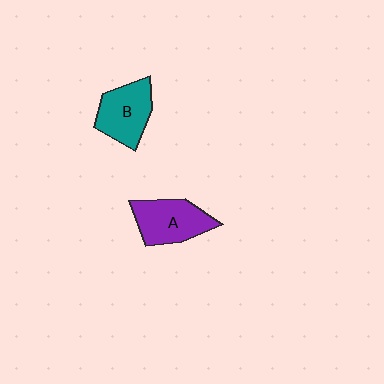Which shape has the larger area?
Shape A (purple).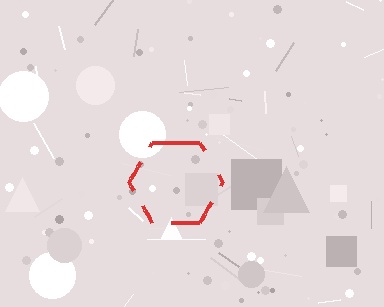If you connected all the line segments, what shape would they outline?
They would outline a hexagon.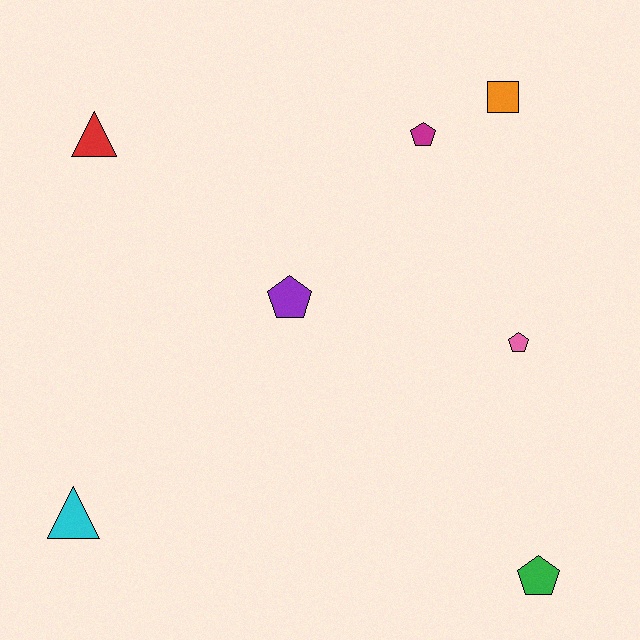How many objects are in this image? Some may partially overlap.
There are 7 objects.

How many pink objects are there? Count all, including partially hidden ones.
There is 1 pink object.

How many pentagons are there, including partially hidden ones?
There are 4 pentagons.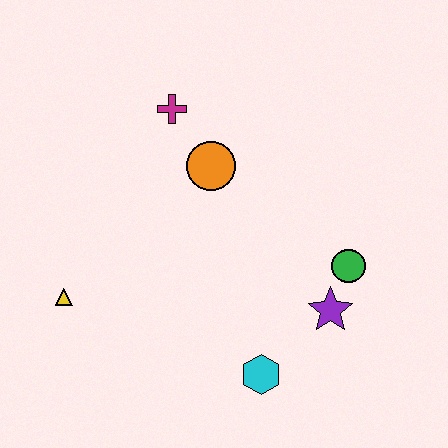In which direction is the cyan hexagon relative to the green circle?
The cyan hexagon is below the green circle.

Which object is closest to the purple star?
The green circle is closest to the purple star.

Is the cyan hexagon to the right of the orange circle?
Yes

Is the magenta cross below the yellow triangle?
No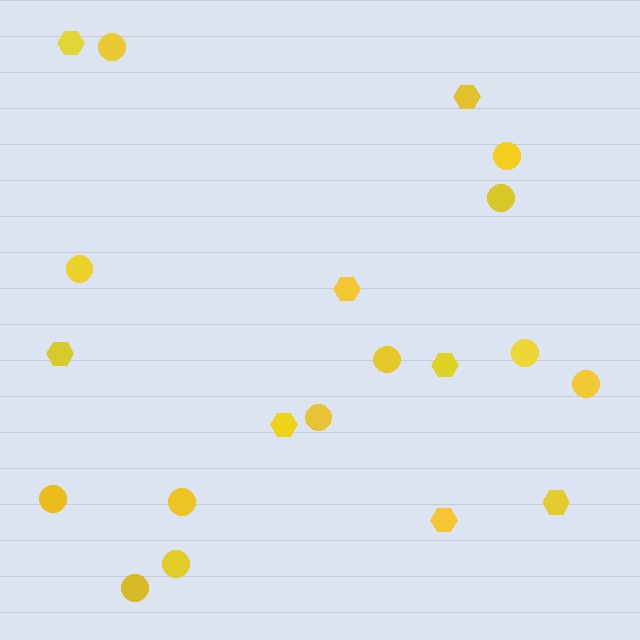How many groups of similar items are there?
There are 2 groups: one group of hexagons (8) and one group of circles (12).